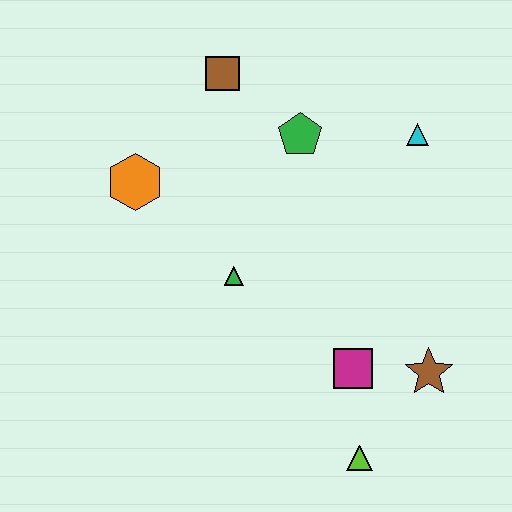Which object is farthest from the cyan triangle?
The lime triangle is farthest from the cyan triangle.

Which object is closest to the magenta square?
The brown star is closest to the magenta square.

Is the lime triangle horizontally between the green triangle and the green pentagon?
No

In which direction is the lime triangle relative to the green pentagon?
The lime triangle is below the green pentagon.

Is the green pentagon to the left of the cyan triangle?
Yes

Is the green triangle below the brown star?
No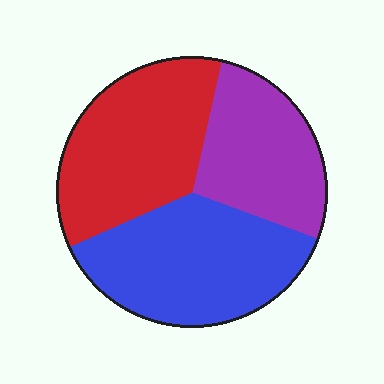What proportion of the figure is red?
Red takes up about three eighths (3/8) of the figure.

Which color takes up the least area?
Purple, at roughly 25%.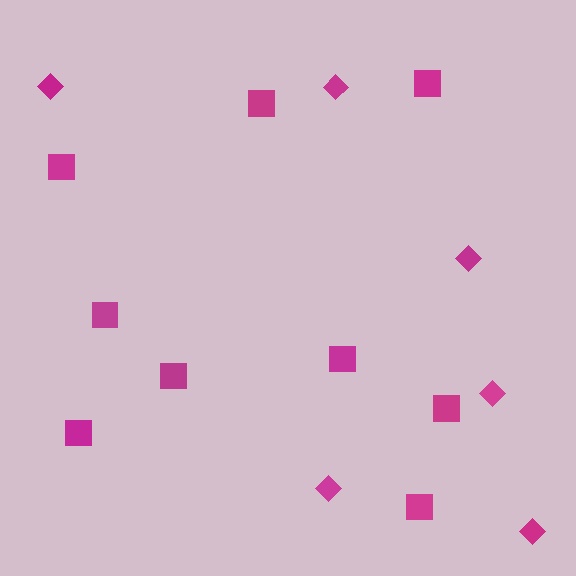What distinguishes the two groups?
There are 2 groups: one group of diamonds (6) and one group of squares (9).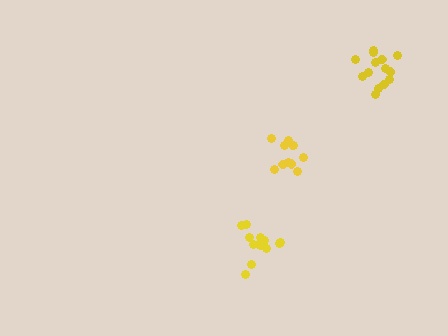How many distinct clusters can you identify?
There are 3 distinct clusters.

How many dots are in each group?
Group 1: 14 dots, Group 2: 11 dots, Group 3: 14 dots (39 total).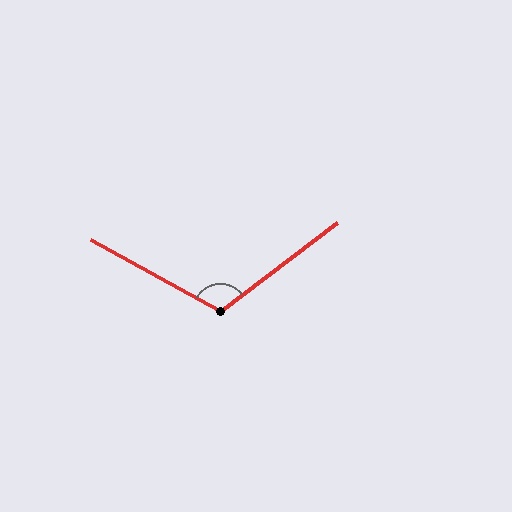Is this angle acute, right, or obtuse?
It is obtuse.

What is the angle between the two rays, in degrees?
Approximately 114 degrees.